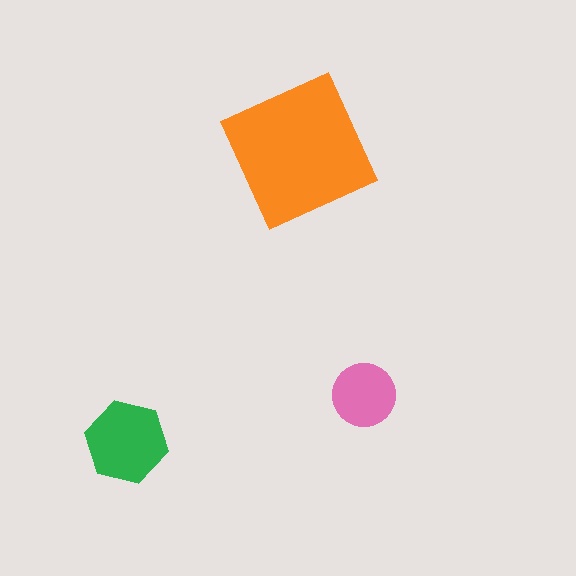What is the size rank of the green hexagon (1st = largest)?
2nd.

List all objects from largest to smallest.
The orange square, the green hexagon, the pink circle.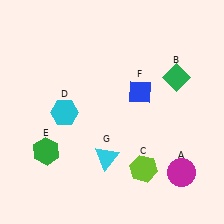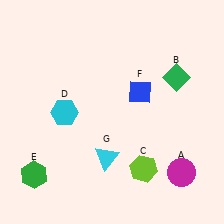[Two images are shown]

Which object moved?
The green hexagon (E) moved down.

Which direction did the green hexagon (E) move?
The green hexagon (E) moved down.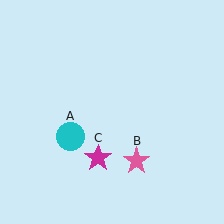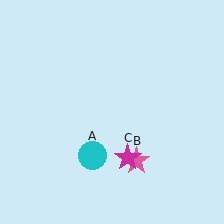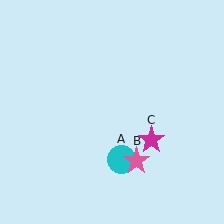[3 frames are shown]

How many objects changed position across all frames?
2 objects changed position: cyan circle (object A), magenta star (object C).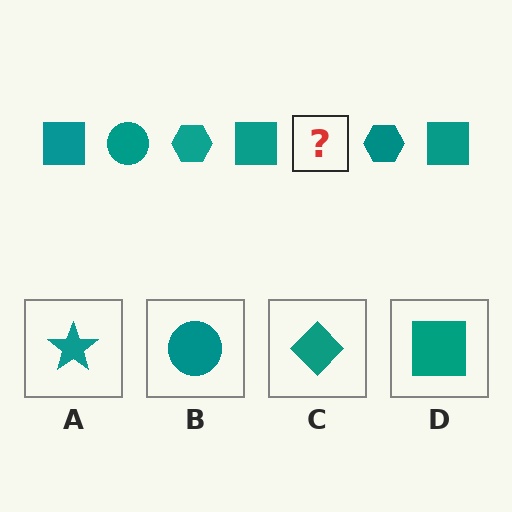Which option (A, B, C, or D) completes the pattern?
B.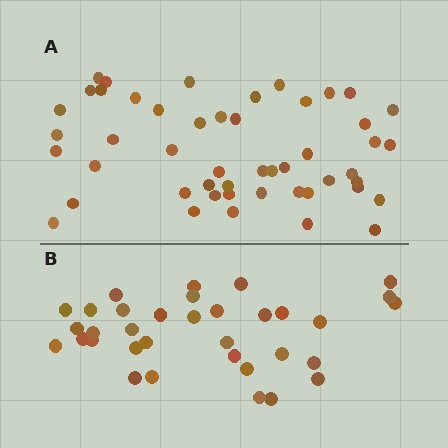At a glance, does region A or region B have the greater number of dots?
Region A (the top region) has more dots.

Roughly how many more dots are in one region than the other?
Region A has approximately 15 more dots than region B.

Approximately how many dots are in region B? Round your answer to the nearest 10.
About 30 dots. (The exact count is 34, which rounds to 30.)